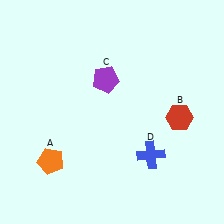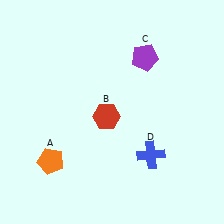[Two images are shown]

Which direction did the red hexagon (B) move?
The red hexagon (B) moved left.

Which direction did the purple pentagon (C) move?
The purple pentagon (C) moved right.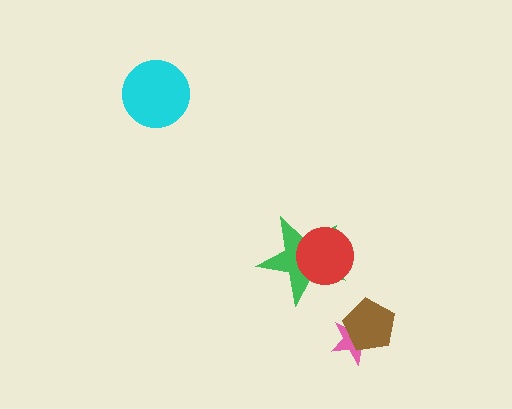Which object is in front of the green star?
The red circle is in front of the green star.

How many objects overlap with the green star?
1 object overlaps with the green star.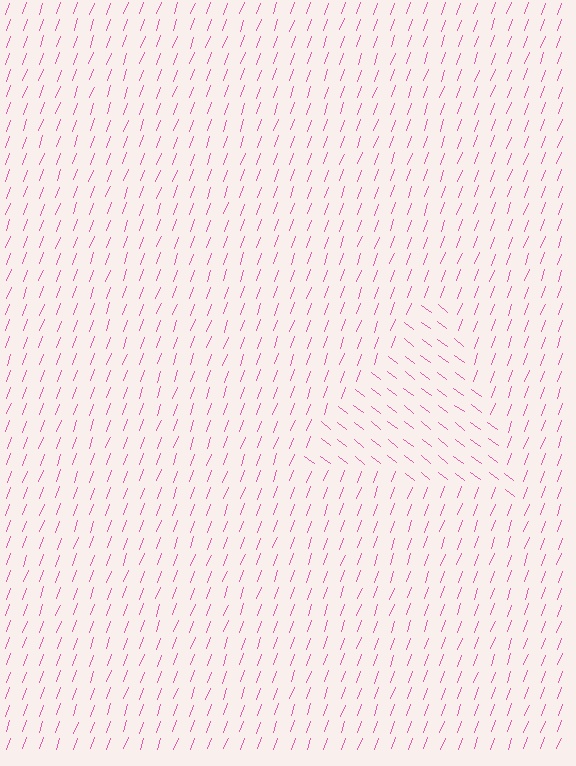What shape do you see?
I see a triangle.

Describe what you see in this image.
The image is filled with small pink line segments. A triangle region in the image has lines oriented differently from the surrounding lines, creating a visible texture boundary.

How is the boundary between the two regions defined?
The boundary is defined purely by a change in line orientation (approximately 73 degrees difference). All lines are the same color and thickness.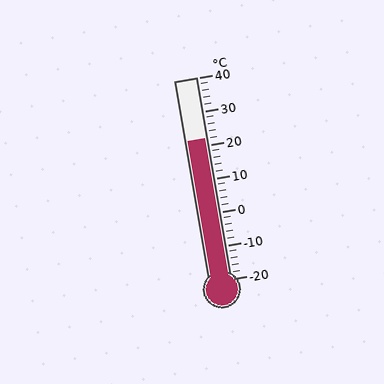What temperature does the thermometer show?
The thermometer shows approximately 22°C.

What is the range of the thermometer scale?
The thermometer scale ranges from -20°C to 40°C.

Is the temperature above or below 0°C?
The temperature is above 0°C.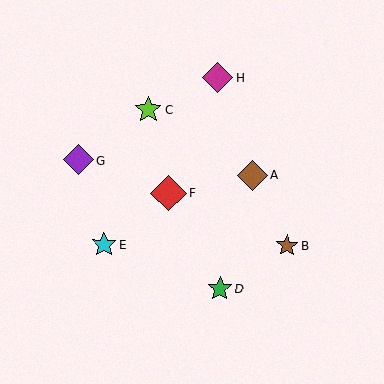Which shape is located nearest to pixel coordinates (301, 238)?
The brown star (labeled B) at (287, 246) is nearest to that location.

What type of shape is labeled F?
Shape F is a red diamond.